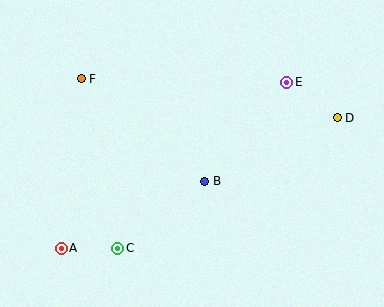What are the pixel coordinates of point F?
Point F is at (81, 79).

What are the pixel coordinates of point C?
Point C is at (118, 248).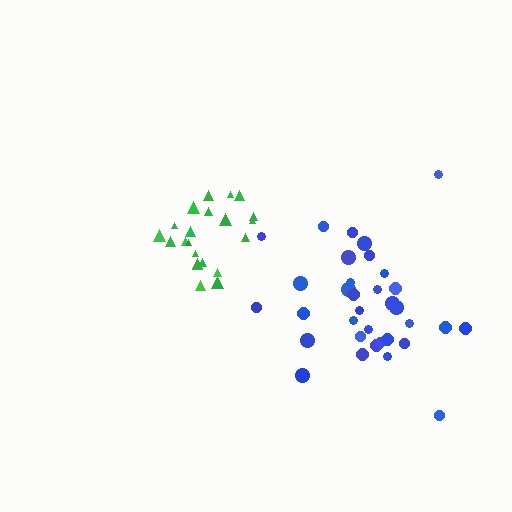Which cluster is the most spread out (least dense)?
Blue.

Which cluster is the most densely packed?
Green.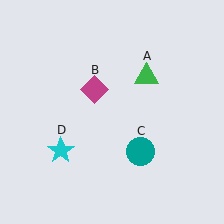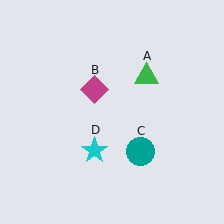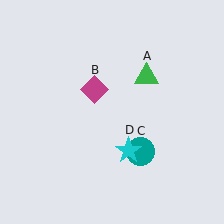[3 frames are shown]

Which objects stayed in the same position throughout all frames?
Green triangle (object A) and magenta diamond (object B) and teal circle (object C) remained stationary.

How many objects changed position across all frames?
1 object changed position: cyan star (object D).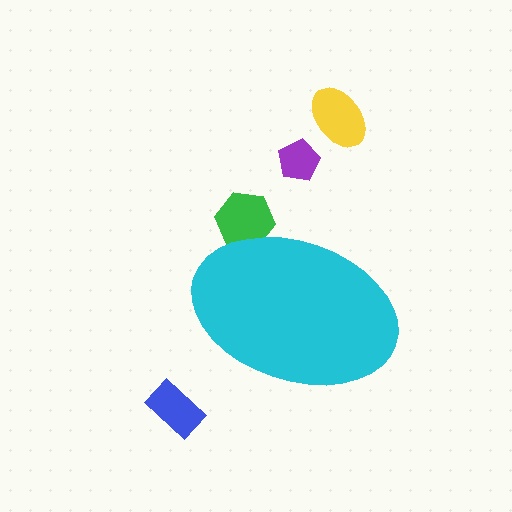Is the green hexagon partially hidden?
Yes, the green hexagon is partially hidden behind the cyan ellipse.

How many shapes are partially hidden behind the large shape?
1 shape is partially hidden.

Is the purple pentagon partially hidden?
No, the purple pentagon is fully visible.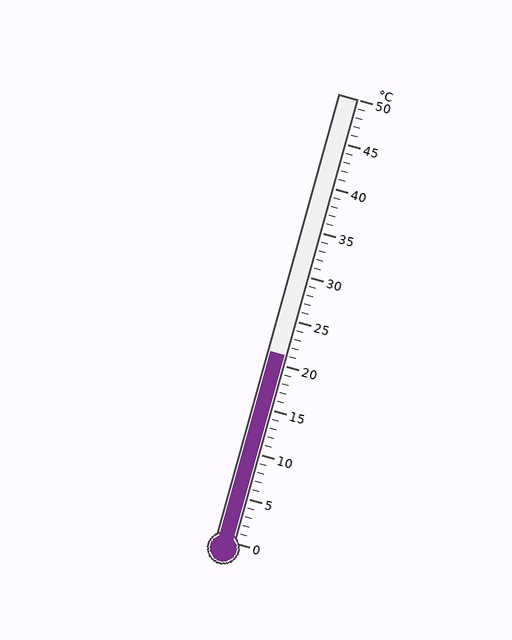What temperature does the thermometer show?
The thermometer shows approximately 21°C.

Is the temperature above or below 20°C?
The temperature is above 20°C.